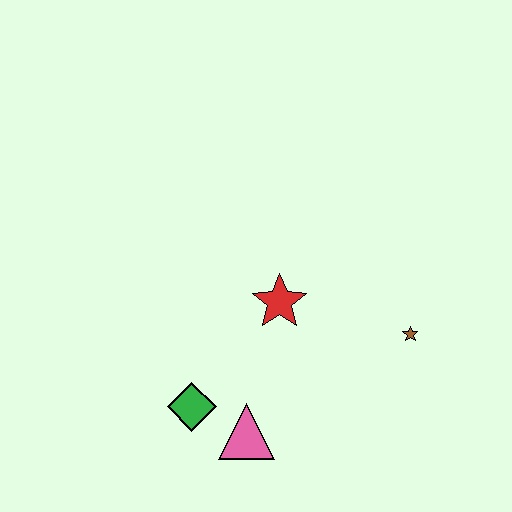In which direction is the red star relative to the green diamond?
The red star is above the green diamond.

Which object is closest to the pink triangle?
The green diamond is closest to the pink triangle.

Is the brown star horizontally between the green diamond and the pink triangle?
No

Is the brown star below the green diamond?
No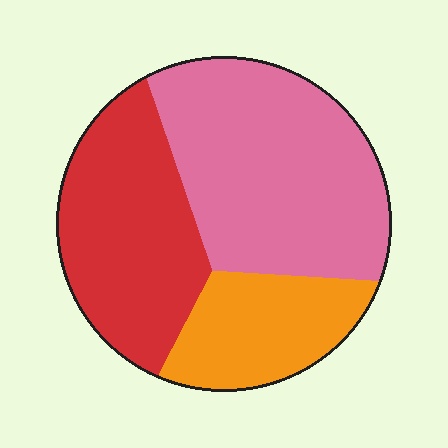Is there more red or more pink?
Pink.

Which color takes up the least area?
Orange, at roughly 20%.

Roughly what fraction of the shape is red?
Red covers around 35% of the shape.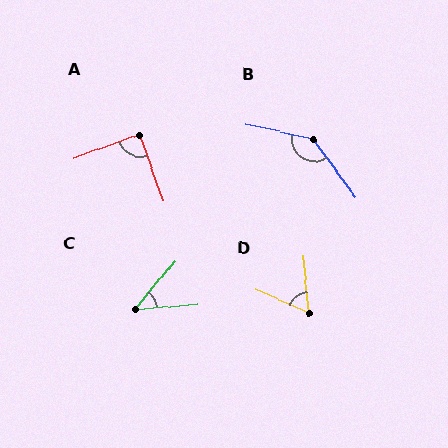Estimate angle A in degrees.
Approximately 90 degrees.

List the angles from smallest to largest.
C (46°), D (61°), A (90°), B (138°).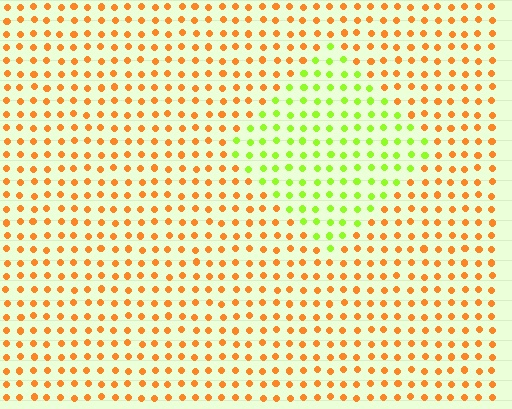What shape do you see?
I see a diamond.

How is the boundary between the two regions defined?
The boundary is defined purely by a slight shift in hue (about 64 degrees). Spacing, size, and orientation are identical on both sides.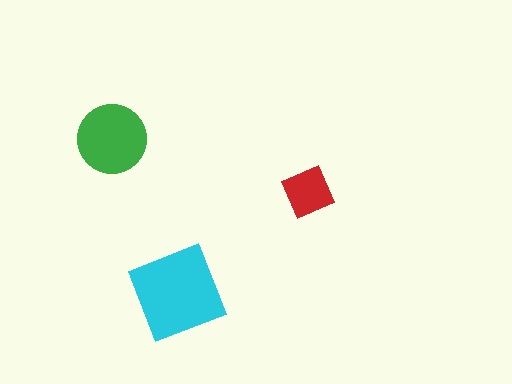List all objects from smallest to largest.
The red diamond, the green circle, the cyan square.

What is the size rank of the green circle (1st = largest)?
2nd.